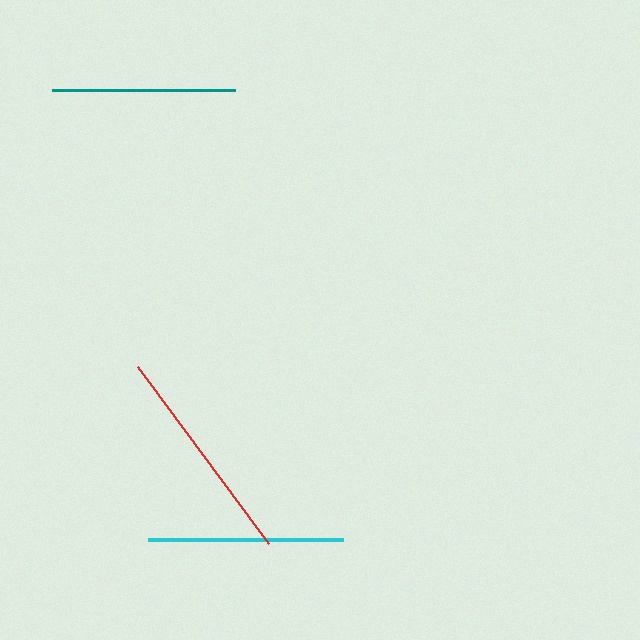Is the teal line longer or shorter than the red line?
The red line is longer than the teal line.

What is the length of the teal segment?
The teal segment is approximately 182 pixels long.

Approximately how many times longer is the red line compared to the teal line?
The red line is approximately 1.2 times the length of the teal line.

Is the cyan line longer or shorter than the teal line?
The cyan line is longer than the teal line.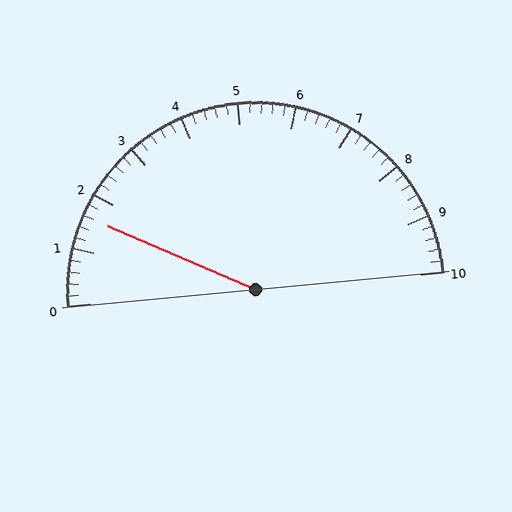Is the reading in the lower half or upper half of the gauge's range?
The reading is in the lower half of the range (0 to 10).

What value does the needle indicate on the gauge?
The needle indicates approximately 1.6.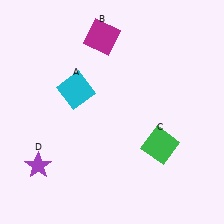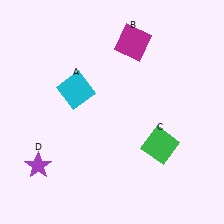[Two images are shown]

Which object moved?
The magenta square (B) moved right.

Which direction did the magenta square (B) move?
The magenta square (B) moved right.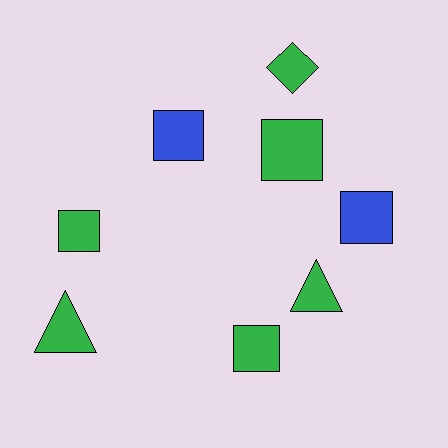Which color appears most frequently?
Green, with 6 objects.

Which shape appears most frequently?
Square, with 5 objects.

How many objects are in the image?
There are 8 objects.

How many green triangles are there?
There are 2 green triangles.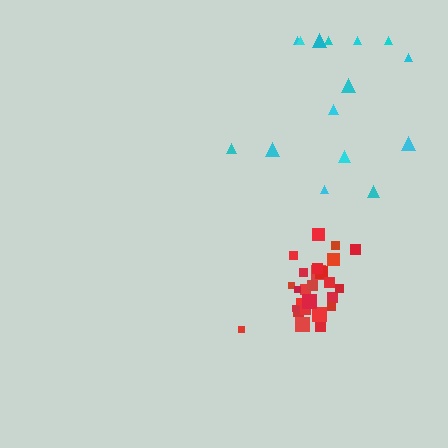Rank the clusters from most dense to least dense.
red, cyan.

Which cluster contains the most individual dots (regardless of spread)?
Red (26).